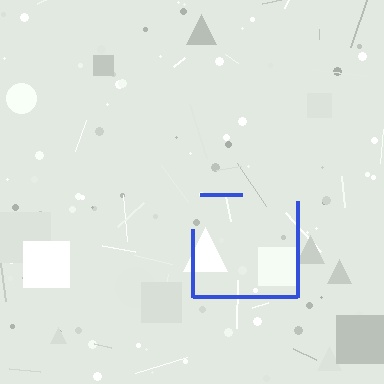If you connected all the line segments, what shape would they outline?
They would outline a square.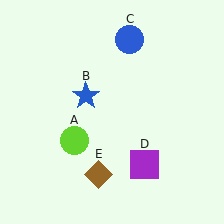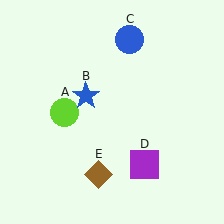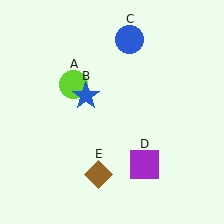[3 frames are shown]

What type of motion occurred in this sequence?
The lime circle (object A) rotated clockwise around the center of the scene.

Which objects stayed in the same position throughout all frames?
Blue star (object B) and blue circle (object C) and purple square (object D) and brown diamond (object E) remained stationary.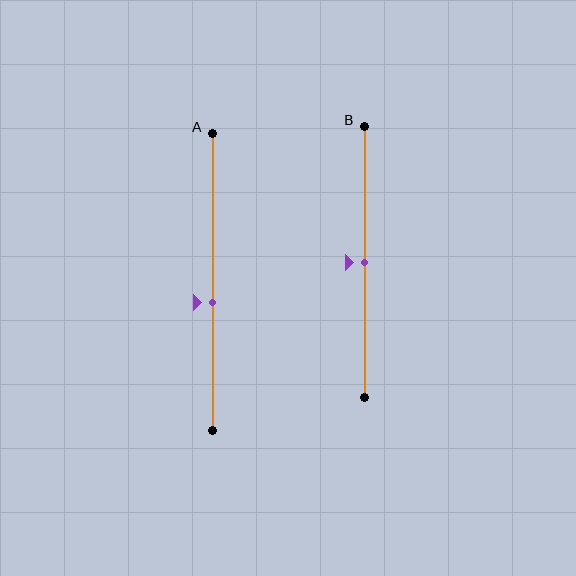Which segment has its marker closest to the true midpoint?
Segment B has its marker closest to the true midpoint.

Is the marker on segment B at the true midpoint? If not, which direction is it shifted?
Yes, the marker on segment B is at the true midpoint.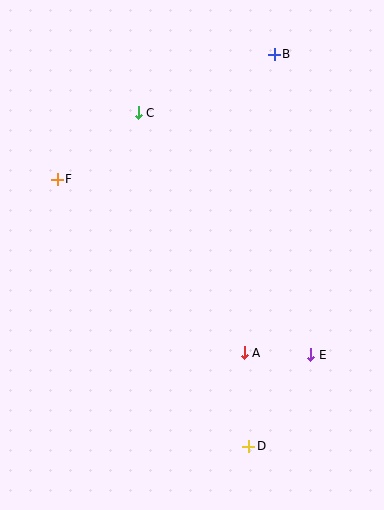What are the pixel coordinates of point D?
Point D is at (249, 446).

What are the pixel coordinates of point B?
Point B is at (274, 54).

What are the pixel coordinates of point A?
Point A is at (244, 353).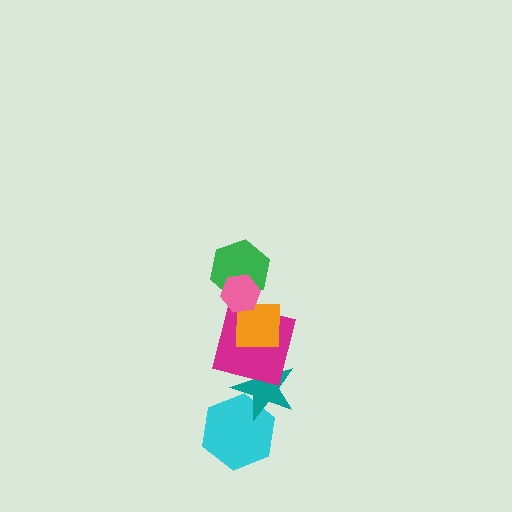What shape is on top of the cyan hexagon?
The teal star is on top of the cyan hexagon.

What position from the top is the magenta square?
The magenta square is 4th from the top.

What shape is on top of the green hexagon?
The pink hexagon is on top of the green hexagon.